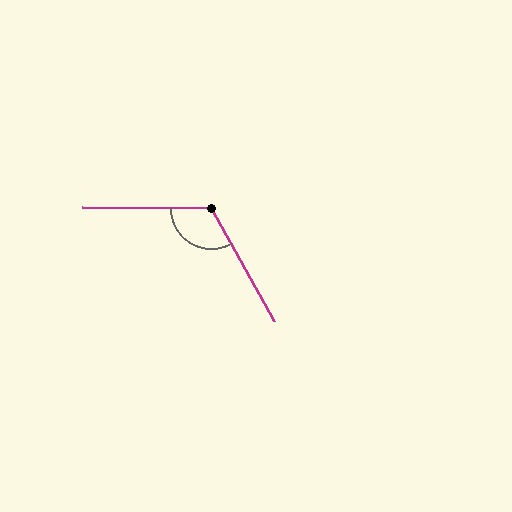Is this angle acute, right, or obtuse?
It is obtuse.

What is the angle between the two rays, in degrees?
Approximately 120 degrees.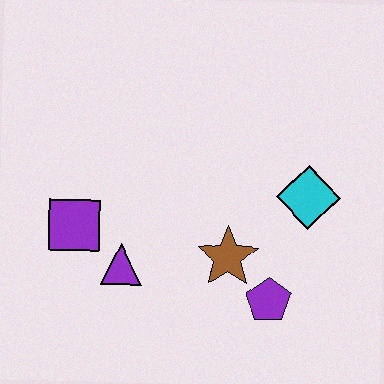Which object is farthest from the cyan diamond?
The purple square is farthest from the cyan diamond.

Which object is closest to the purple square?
The purple triangle is closest to the purple square.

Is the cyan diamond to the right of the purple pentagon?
Yes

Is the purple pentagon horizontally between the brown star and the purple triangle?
No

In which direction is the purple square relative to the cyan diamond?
The purple square is to the left of the cyan diamond.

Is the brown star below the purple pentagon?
No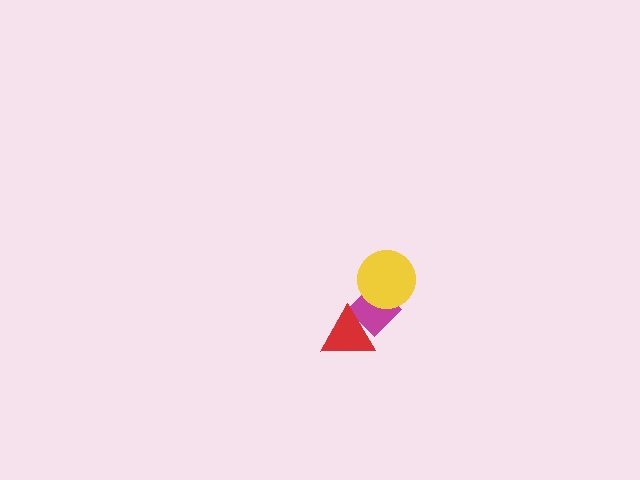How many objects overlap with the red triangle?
1 object overlaps with the red triangle.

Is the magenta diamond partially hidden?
Yes, it is partially covered by another shape.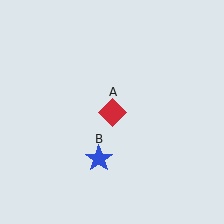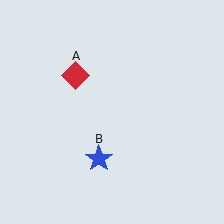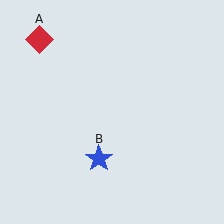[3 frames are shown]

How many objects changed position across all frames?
1 object changed position: red diamond (object A).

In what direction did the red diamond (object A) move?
The red diamond (object A) moved up and to the left.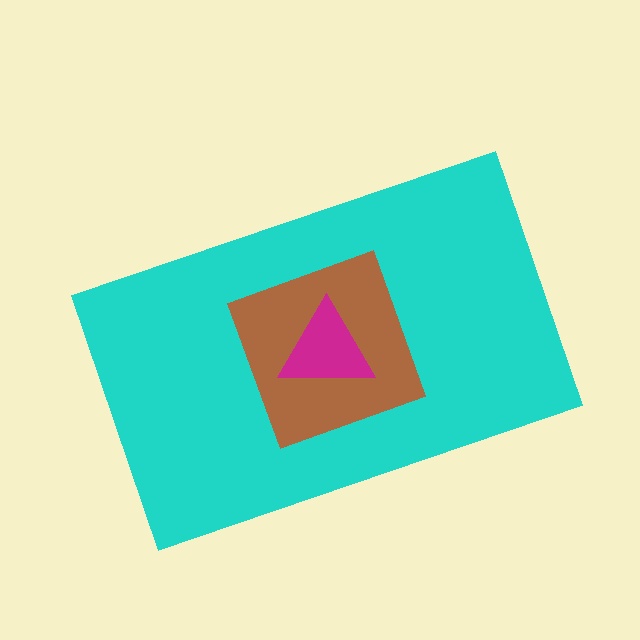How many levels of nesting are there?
3.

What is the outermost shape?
The cyan rectangle.